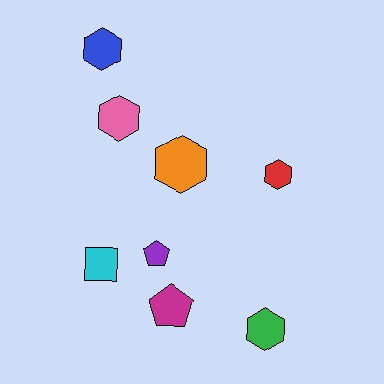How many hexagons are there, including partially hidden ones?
There are 5 hexagons.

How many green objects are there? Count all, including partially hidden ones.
There is 1 green object.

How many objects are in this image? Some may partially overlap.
There are 8 objects.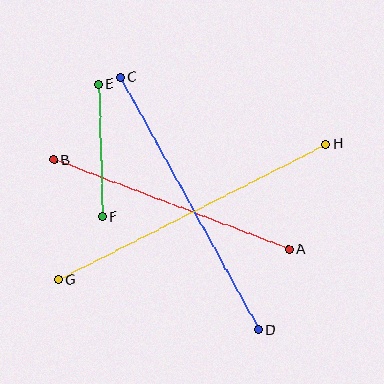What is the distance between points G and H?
The distance is approximately 300 pixels.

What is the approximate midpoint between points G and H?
The midpoint is at approximately (192, 212) pixels.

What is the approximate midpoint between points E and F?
The midpoint is at approximately (100, 151) pixels.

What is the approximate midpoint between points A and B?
The midpoint is at approximately (171, 204) pixels.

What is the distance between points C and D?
The distance is approximately 288 pixels.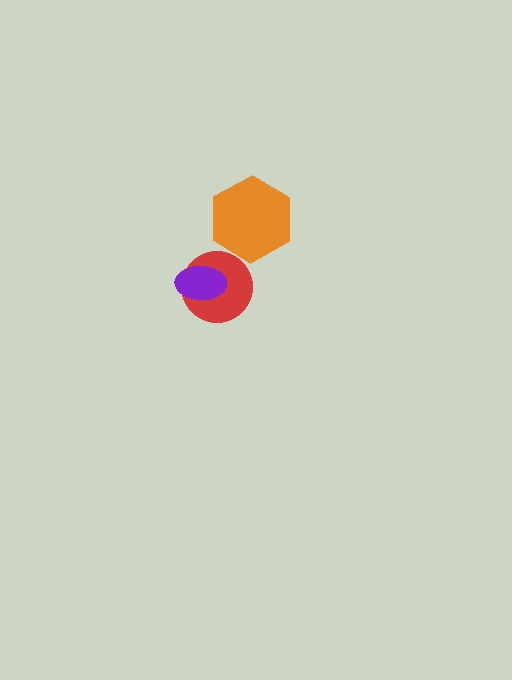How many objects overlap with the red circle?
1 object overlaps with the red circle.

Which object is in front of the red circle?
The purple ellipse is in front of the red circle.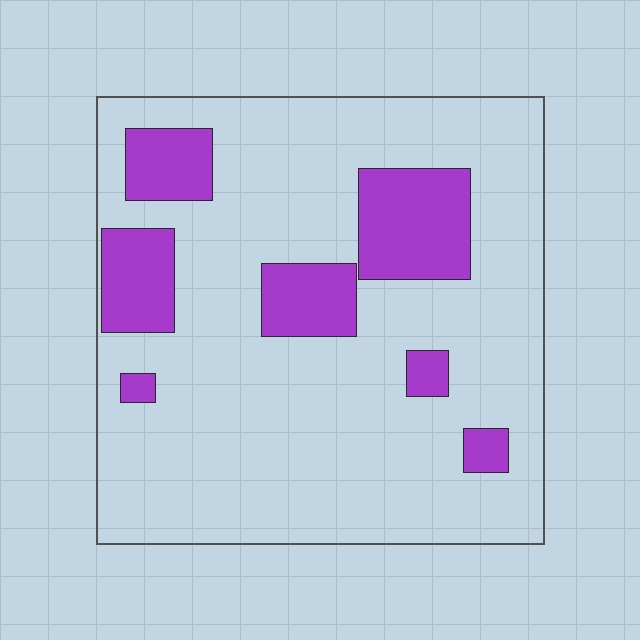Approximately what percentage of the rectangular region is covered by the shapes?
Approximately 20%.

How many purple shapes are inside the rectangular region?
7.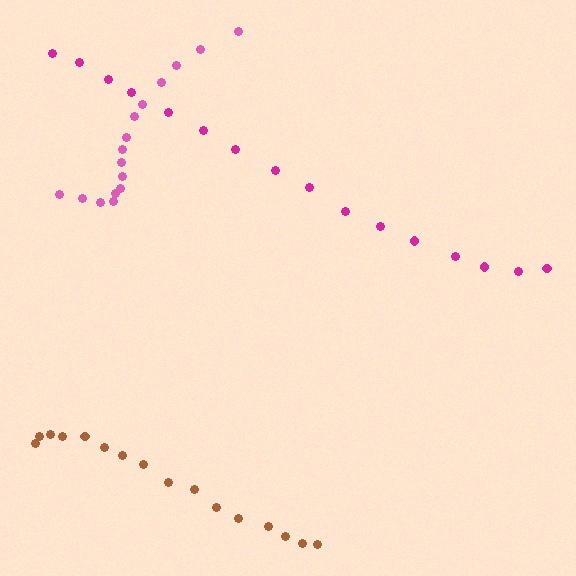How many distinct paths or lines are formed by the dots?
There are 3 distinct paths.